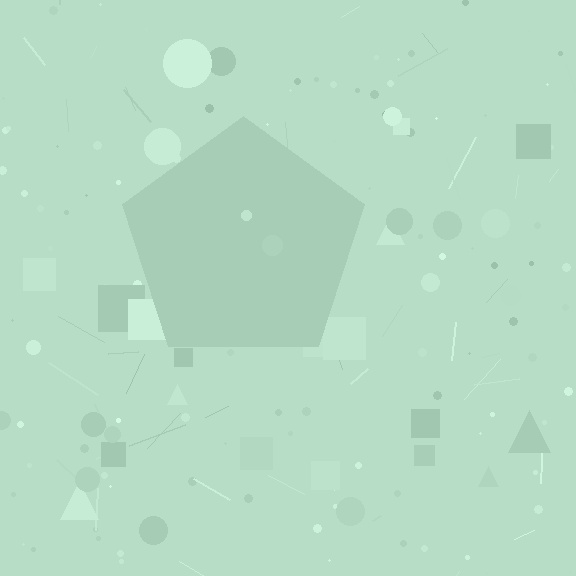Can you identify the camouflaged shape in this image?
The camouflaged shape is a pentagon.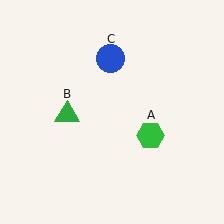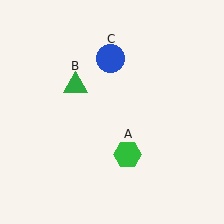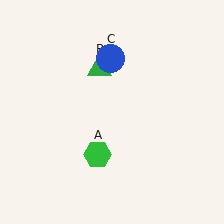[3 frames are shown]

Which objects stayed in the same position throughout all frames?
Blue circle (object C) remained stationary.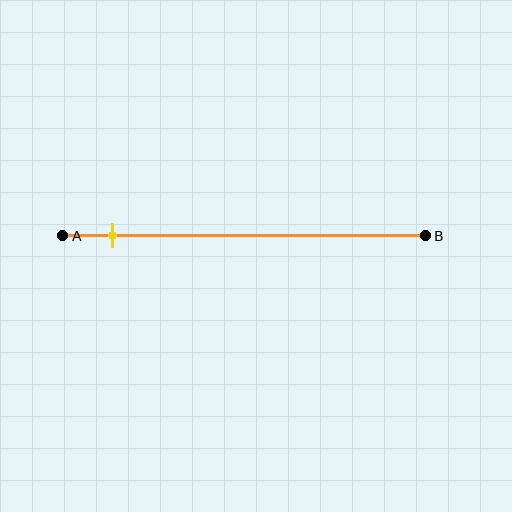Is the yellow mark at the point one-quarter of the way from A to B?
No, the mark is at about 15% from A, not at the 25% one-quarter point.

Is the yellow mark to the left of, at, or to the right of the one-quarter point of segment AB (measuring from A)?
The yellow mark is to the left of the one-quarter point of segment AB.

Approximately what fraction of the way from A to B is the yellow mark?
The yellow mark is approximately 15% of the way from A to B.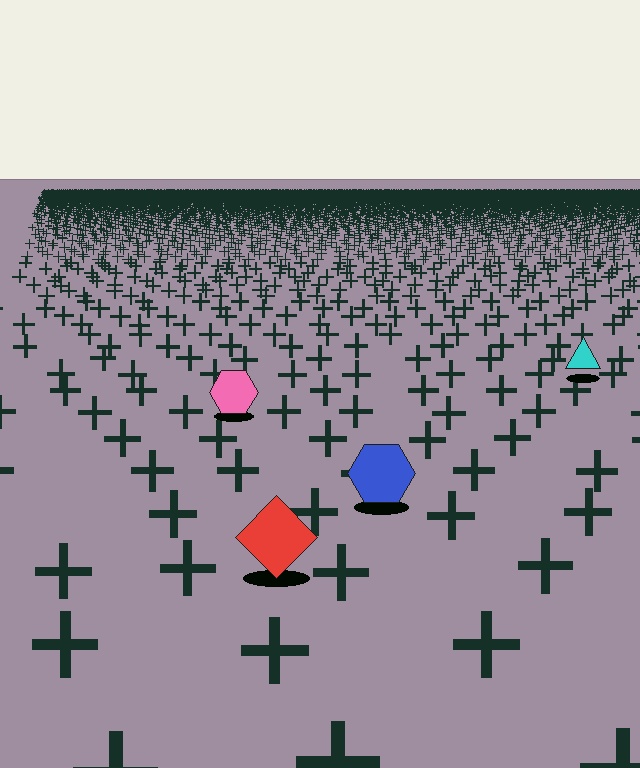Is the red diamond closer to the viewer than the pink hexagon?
Yes. The red diamond is closer — you can tell from the texture gradient: the ground texture is coarser near it.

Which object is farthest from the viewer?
The cyan triangle is farthest from the viewer. It appears smaller and the ground texture around it is denser.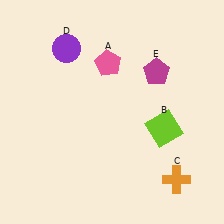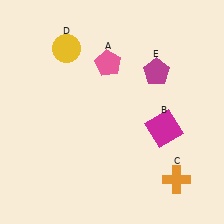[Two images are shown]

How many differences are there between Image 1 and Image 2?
There are 2 differences between the two images.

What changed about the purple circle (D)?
In Image 1, D is purple. In Image 2, it changed to yellow.